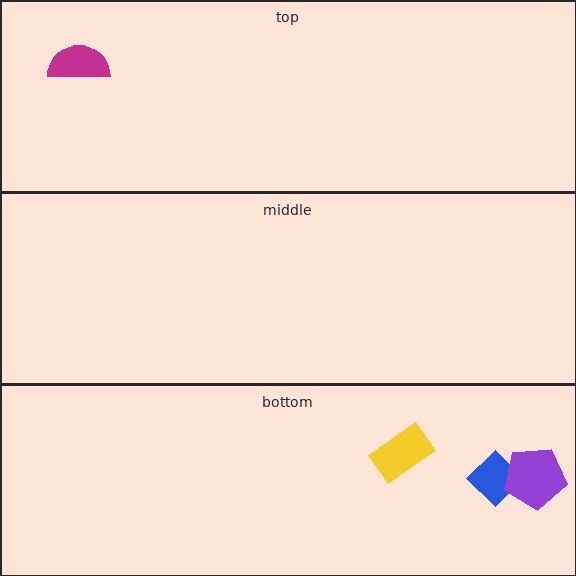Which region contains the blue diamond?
The bottom region.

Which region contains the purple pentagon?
The bottom region.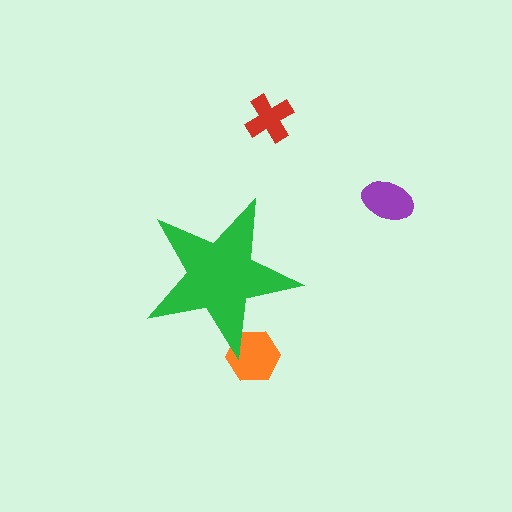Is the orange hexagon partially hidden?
Yes, the orange hexagon is partially hidden behind the green star.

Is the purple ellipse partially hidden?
No, the purple ellipse is fully visible.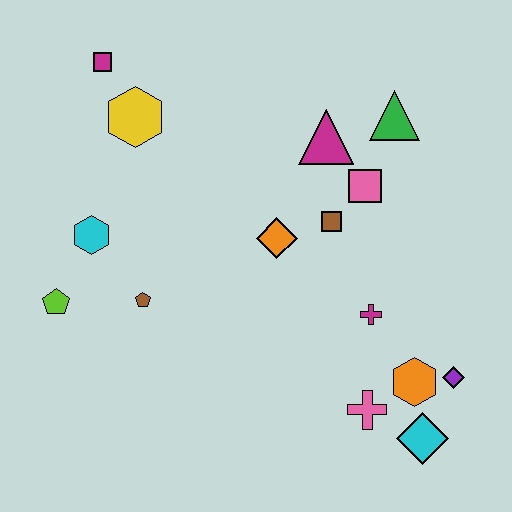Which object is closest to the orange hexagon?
The purple diamond is closest to the orange hexagon.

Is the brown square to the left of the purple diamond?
Yes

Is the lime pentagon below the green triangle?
Yes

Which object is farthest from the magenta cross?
The magenta square is farthest from the magenta cross.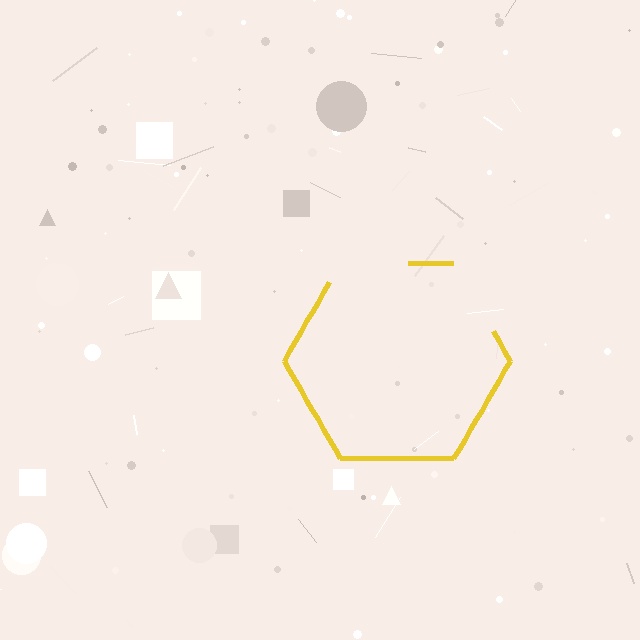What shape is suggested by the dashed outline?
The dashed outline suggests a hexagon.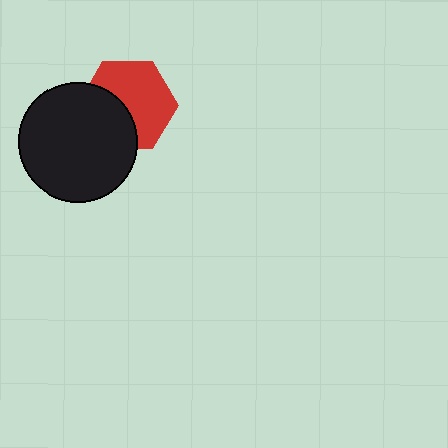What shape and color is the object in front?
The object in front is a black circle.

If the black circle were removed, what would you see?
You would see the complete red hexagon.